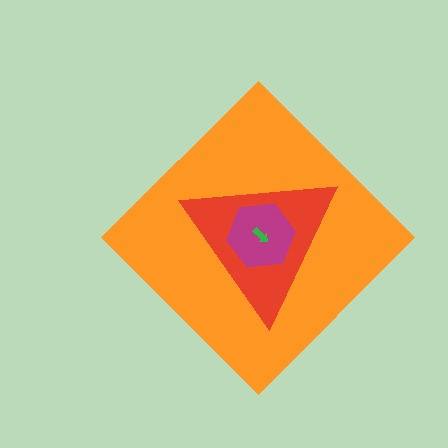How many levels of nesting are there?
4.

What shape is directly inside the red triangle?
The magenta hexagon.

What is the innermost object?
The green arrow.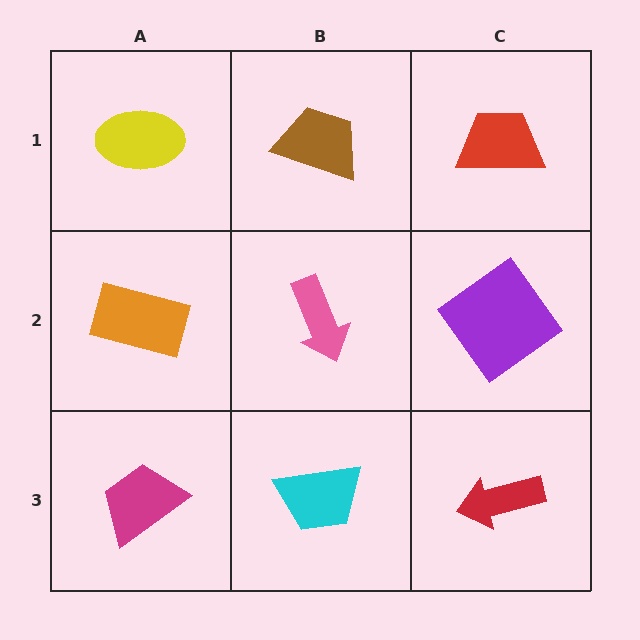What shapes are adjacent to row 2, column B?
A brown trapezoid (row 1, column B), a cyan trapezoid (row 3, column B), an orange rectangle (row 2, column A), a purple diamond (row 2, column C).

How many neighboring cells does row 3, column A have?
2.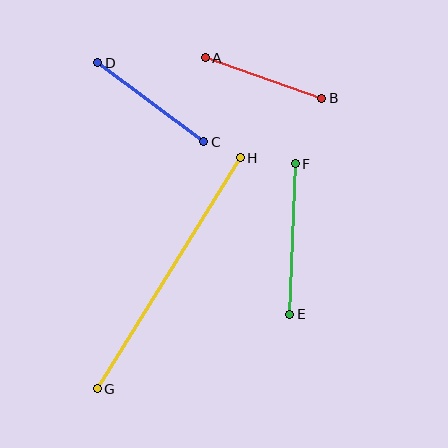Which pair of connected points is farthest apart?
Points G and H are farthest apart.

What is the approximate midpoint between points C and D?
The midpoint is at approximately (151, 102) pixels.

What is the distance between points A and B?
The distance is approximately 123 pixels.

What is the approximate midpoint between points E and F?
The midpoint is at approximately (293, 239) pixels.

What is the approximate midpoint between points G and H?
The midpoint is at approximately (169, 273) pixels.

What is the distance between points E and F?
The distance is approximately 151 pixels.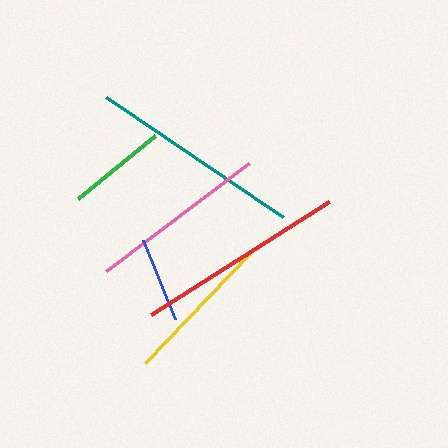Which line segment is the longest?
The teal line is the longest at approximately 214 pixels.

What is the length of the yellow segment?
The yellow segment is approximately 153 pixels long.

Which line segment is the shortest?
The blue line is the shortest at approximately 85 pixels.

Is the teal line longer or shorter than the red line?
The teal line is longer than the red line.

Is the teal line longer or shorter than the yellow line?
The teal line is longer than the yellow line.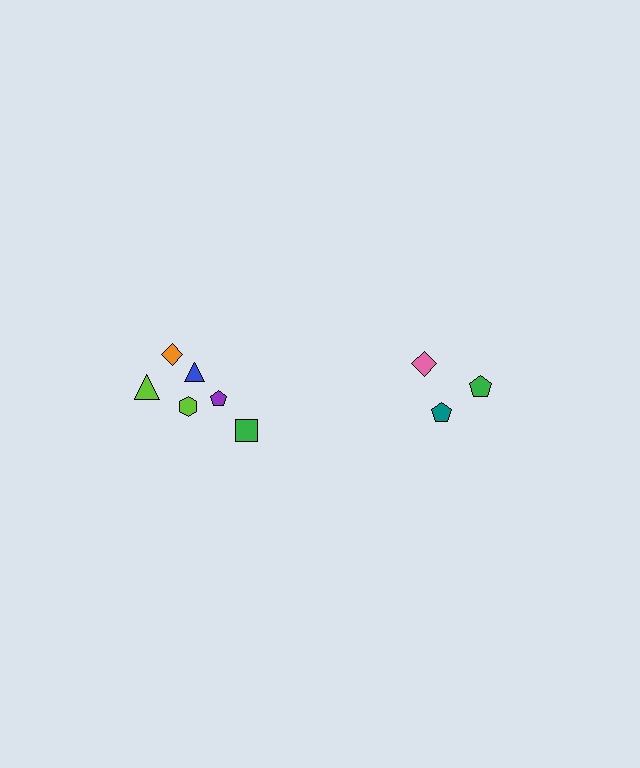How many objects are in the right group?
There are 3 objects.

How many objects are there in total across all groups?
There are 9 objects.